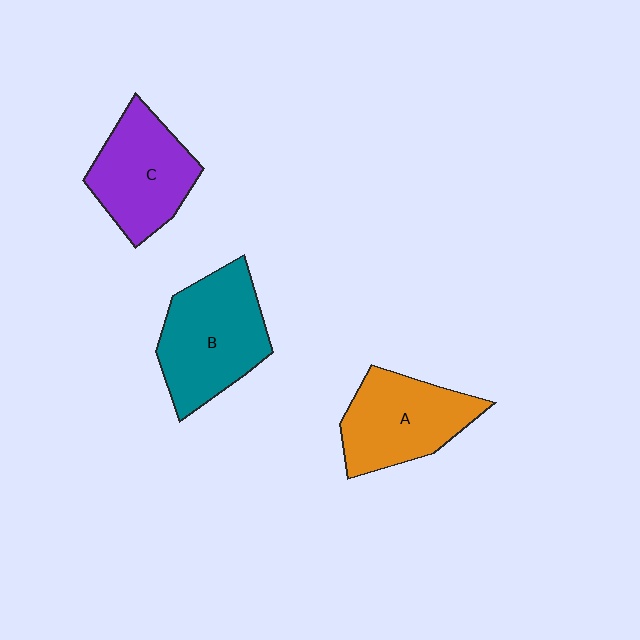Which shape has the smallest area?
Shape C (purple).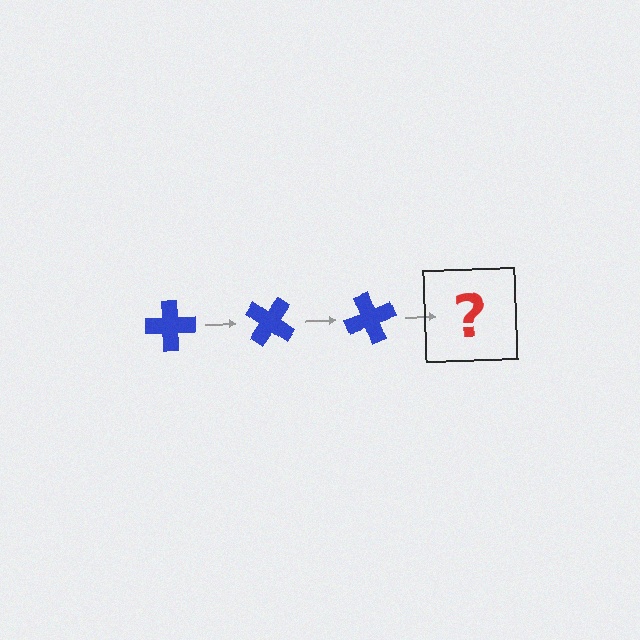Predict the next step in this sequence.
The next step is a blue cross rotated 105 degrees.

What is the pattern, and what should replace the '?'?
The pattern is that the cross rotates 35 degrees each step. The '?' should be a blue cross rotated 105 degrees.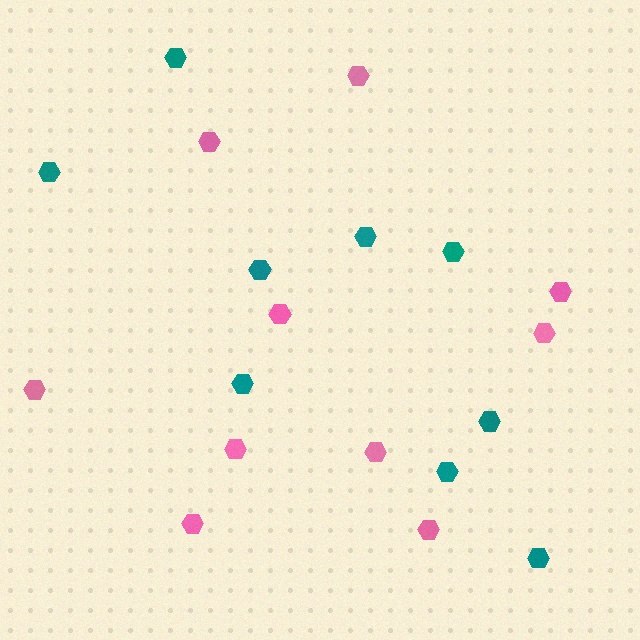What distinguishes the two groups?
There are 2 groups: one group of teal hexagons (9) and one group of pink hexagons (10).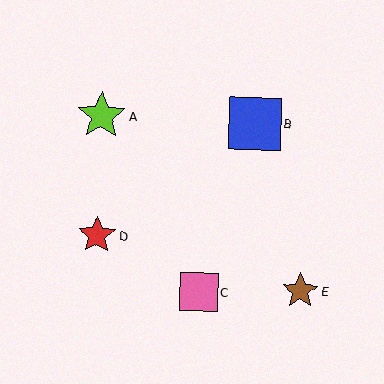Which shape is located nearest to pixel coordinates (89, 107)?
The lime star (labeled A) at (102, 115) is nearest to that location.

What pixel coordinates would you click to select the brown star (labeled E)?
Click at (300, 291) to select the brown star E.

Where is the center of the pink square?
The center of the pink square is at (199, 292).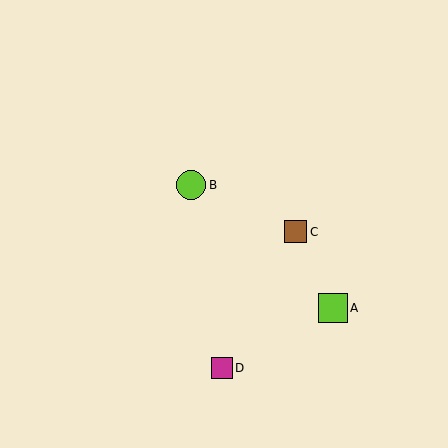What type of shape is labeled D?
Shape D is a magenta square.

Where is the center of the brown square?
The center of the brown square is at (296, 232).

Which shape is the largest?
The lime circle (labeled B) is the largest.